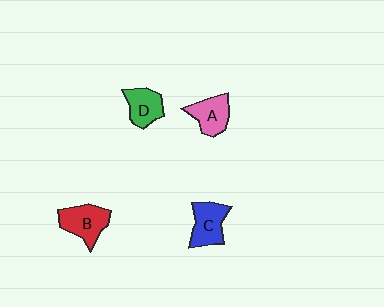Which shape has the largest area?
Shape B (red).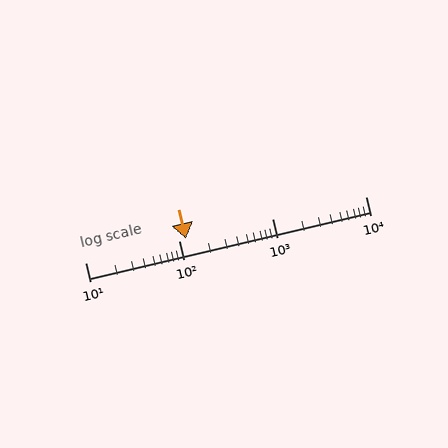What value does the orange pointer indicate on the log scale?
The pointer indicates approximately 120.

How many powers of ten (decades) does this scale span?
The scale spans 3 decades, from 10 to 10000.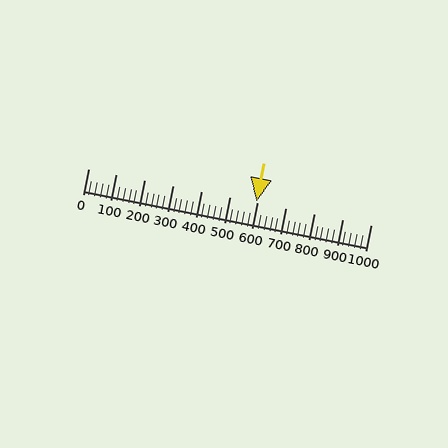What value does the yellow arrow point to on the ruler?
The yellow arrow points to approximately 597.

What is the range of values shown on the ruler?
The ruler shows values from 0 to 1000.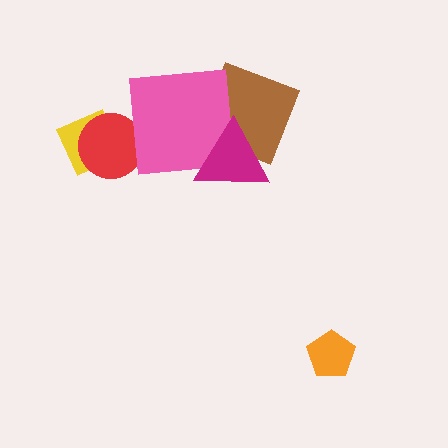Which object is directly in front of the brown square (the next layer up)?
The pink square is directly in front of the brown square.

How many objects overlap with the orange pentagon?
0 objects overlap with the orange pentagon.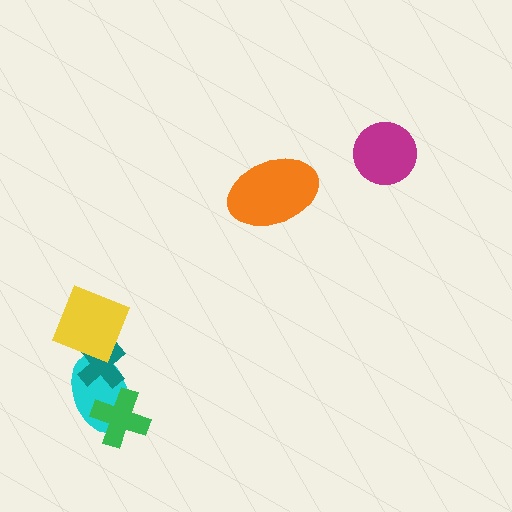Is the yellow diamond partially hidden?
No, no other shape covers it.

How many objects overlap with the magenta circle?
0 objects overlap with the magenta circle.